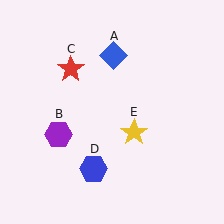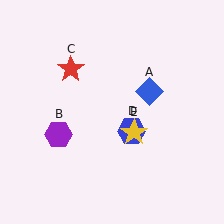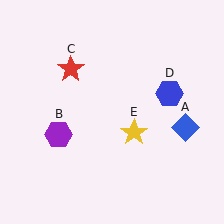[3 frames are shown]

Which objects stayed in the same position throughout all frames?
Purple hexagon (object B) and red star (object C) and yellow star (object E) remained stationary.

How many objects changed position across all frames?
2 objects changed position: blue diamond (object A), blue hexagon (object D).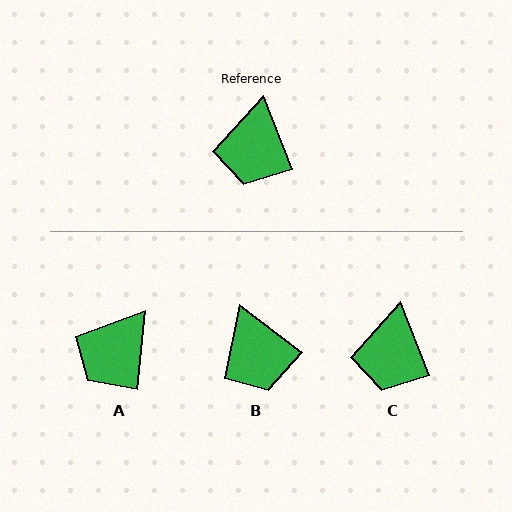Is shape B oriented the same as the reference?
No, it is off by about 31 degrees.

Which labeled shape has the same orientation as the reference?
C.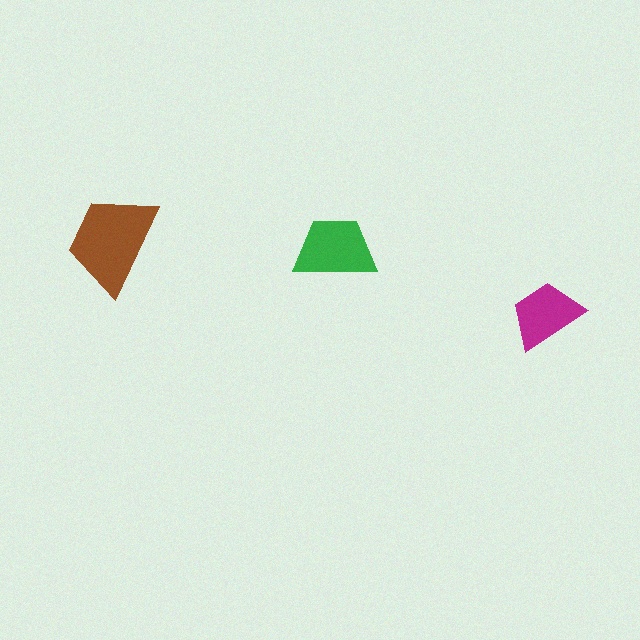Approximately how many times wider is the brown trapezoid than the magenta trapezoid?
About 1.5 times wider.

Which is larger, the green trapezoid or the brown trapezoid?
The brown one.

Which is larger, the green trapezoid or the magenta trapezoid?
The green one.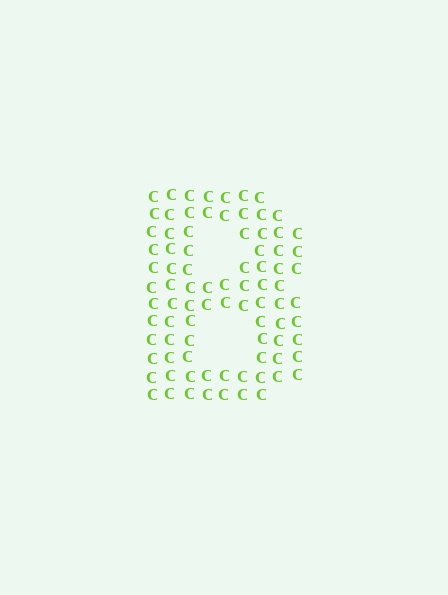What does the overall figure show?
The overall figure shows the letter B.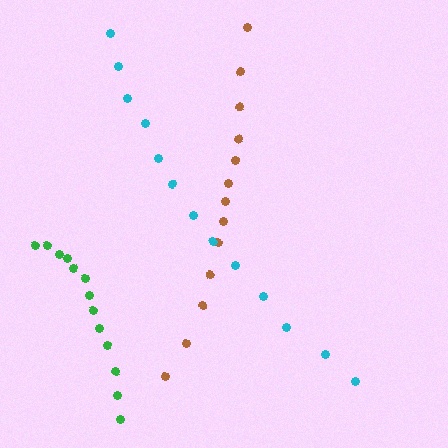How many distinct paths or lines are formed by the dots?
There are 3 distinct paths.